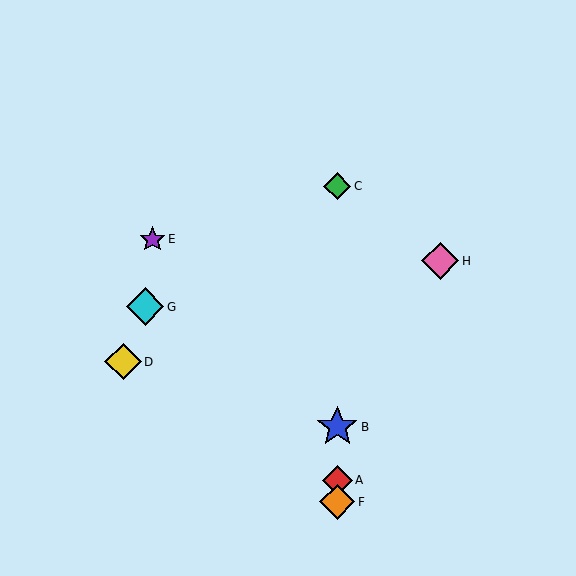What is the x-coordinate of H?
Object H is at x≈440.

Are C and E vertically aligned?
No, C is at x≈337 and E is at x≈152.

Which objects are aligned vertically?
Objects A, B, C, F are aligned vertically.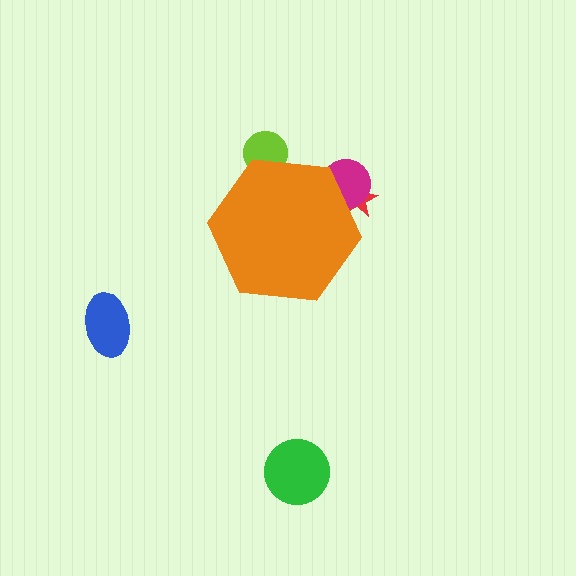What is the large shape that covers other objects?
An orange hexagon.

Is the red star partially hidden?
Yes, the red star is partially hidden behind the orange hexagon.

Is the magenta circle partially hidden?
Yes, the magenta circle is partially hidden behind the orange hexagon.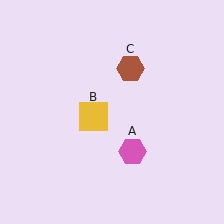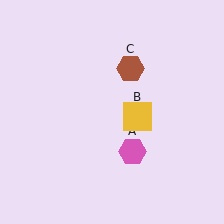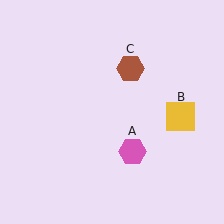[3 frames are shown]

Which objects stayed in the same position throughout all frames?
Pink hexagon (object A) and brown hexagon (object C) remained stationary.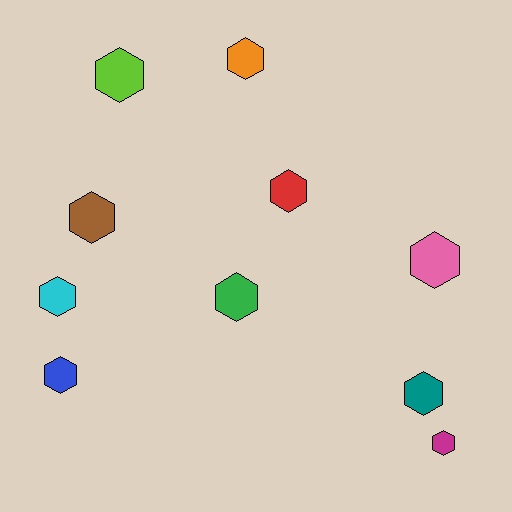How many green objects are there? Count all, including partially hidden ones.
There is 1 green object.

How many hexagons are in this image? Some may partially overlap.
There are 10 hexagons.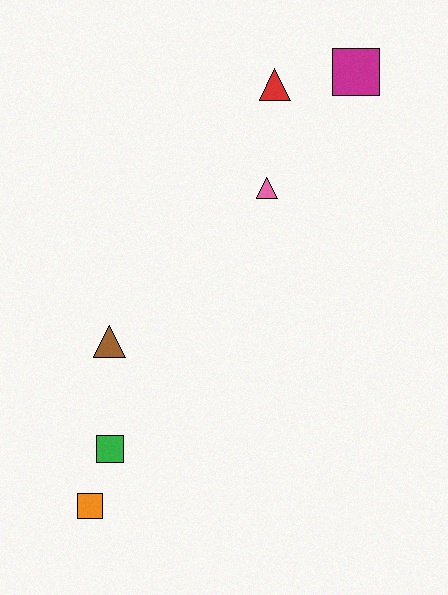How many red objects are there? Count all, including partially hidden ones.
There is 1 red object.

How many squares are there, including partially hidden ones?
There are 3 squares.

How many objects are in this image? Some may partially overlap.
There are 6 objects.